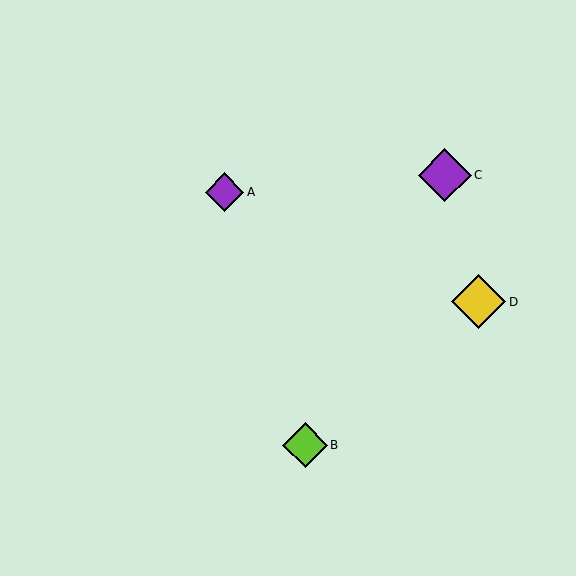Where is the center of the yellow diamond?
The center of the yellow diamond is at (479, 302).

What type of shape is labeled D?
Shape D is a yellow diamond.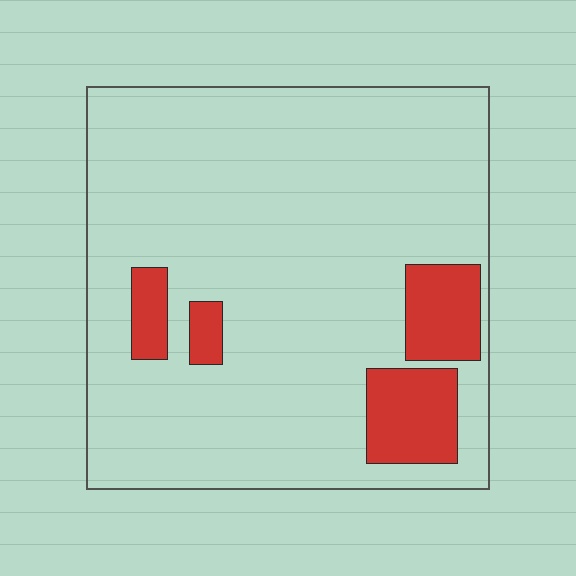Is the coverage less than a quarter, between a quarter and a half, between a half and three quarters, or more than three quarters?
Less than a quarter.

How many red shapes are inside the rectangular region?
4.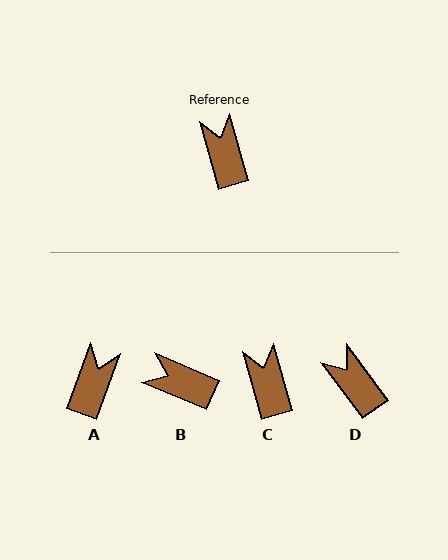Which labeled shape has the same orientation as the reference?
C.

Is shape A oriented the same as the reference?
No, it is off by about 36 degrees.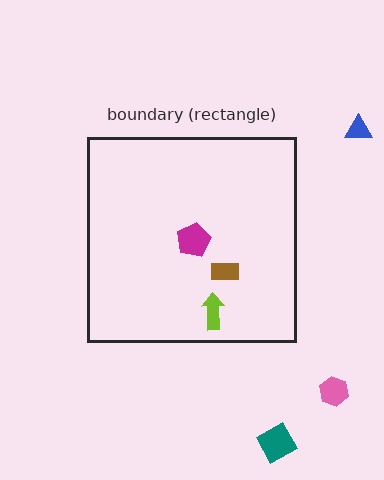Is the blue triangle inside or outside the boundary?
Outside.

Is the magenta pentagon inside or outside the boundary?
Inside.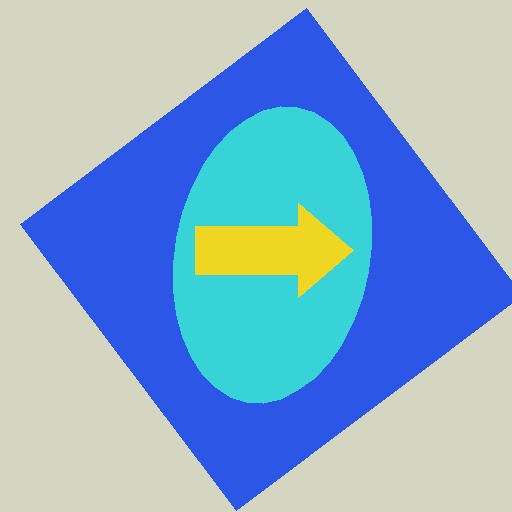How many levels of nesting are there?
3.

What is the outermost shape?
The blue diamond.